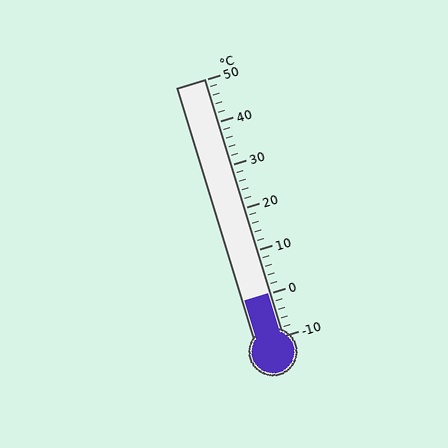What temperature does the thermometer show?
The thermometer shows approximately 0°C.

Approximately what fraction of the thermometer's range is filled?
The thermometer is filled to approximately 15% of its range.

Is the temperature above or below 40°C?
The temperature is below 40°C.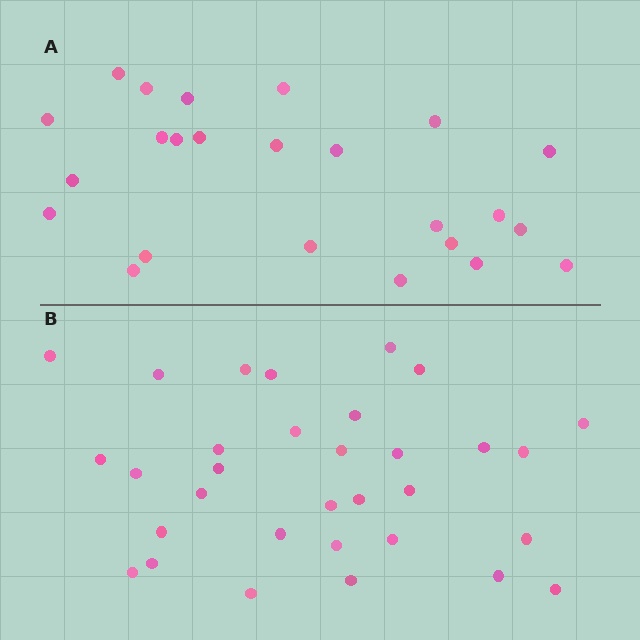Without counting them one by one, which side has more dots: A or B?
Region B (the bottom region) has more dots.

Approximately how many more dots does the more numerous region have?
Region B has roughly 8 or so more dots than region A.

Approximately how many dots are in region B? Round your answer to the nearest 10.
About 30 dots. (The exact count is 32, which rounds to 30.)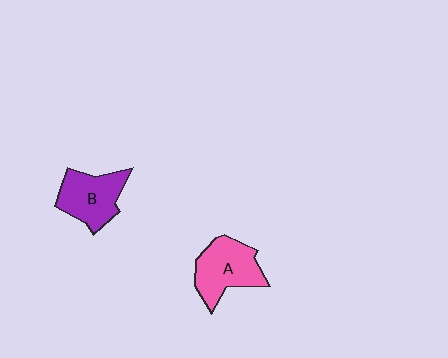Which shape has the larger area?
Shape A (pink).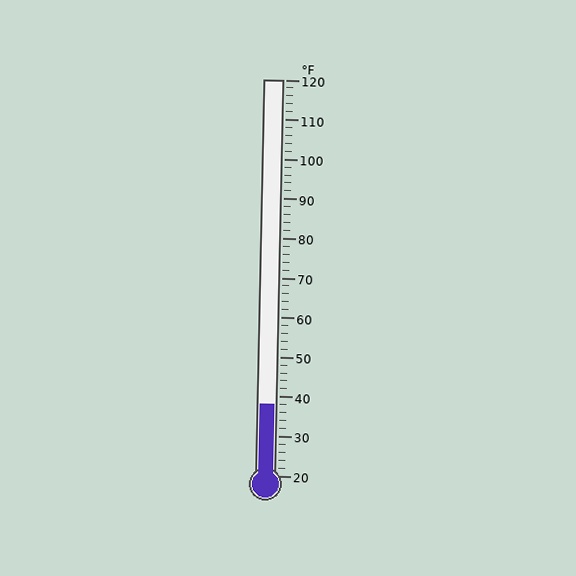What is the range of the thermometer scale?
The thermometer scale ranges from 20°F to 120°F.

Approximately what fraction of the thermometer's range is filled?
The thermometer is filled to approximately 20% of its range.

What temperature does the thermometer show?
The thermometer shows approximately 38°F.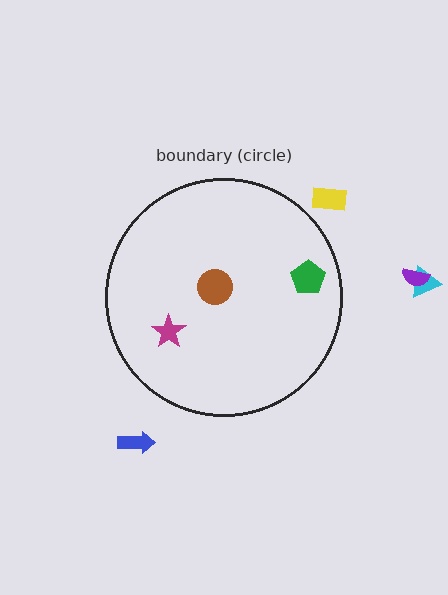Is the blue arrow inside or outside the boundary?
Outside.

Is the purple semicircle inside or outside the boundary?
Outside.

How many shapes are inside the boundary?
3 inside, 4 outside.